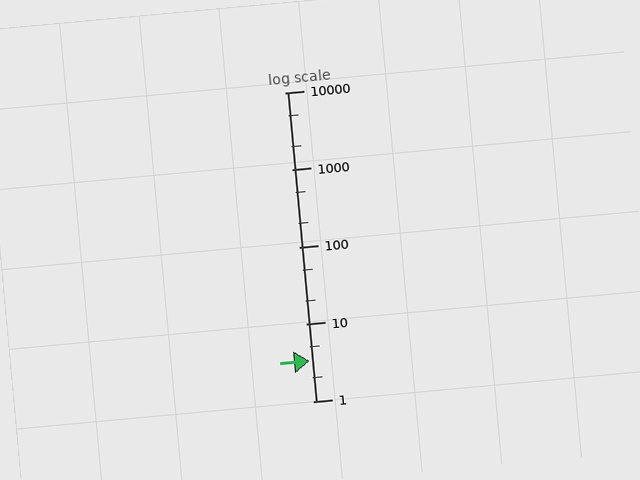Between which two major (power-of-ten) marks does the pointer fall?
The pointer is between 1 and 10.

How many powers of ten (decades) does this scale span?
The scale spans 4 decades, from 1 to 10000.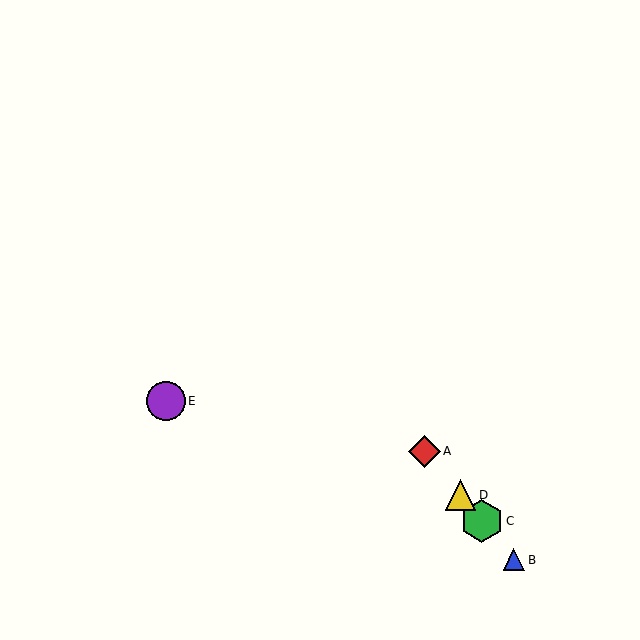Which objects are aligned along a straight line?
Objects A, B, C, D are aligned along a straight line.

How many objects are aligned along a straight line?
4 objects (A, B, C, D) are aligned along a straight line.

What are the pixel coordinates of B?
Object B is at (514, 560).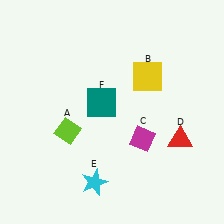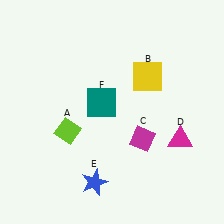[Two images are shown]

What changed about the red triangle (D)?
In Image 1, D is red. In Image 2, it changed to magenta.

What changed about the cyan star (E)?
In Image 1, E is cyan. In Image 2, it changed to blue.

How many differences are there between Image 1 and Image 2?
There are 2 differences between the two images.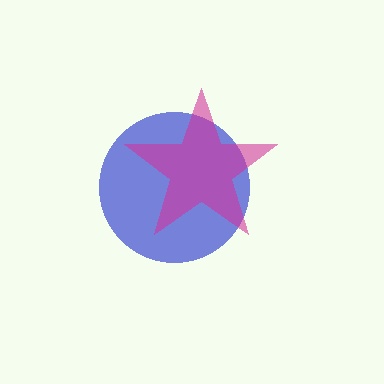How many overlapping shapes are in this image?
There are 2 overlapping shapes in the image.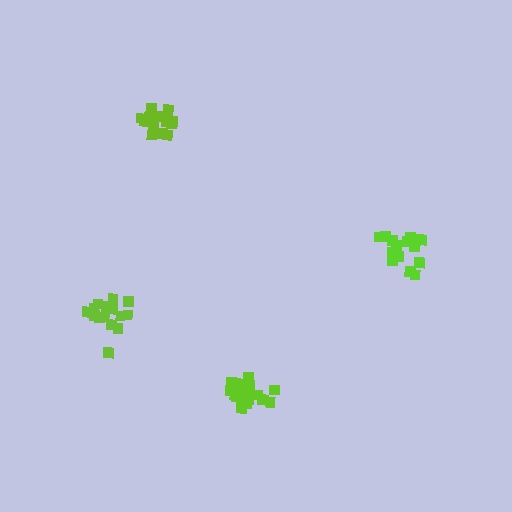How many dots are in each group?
Group 1: 16 dots, Group 2: 15 dots, Group 3: 15 dots, Group 4: 19 dots (65 total).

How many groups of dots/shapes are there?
There are 4 groups.